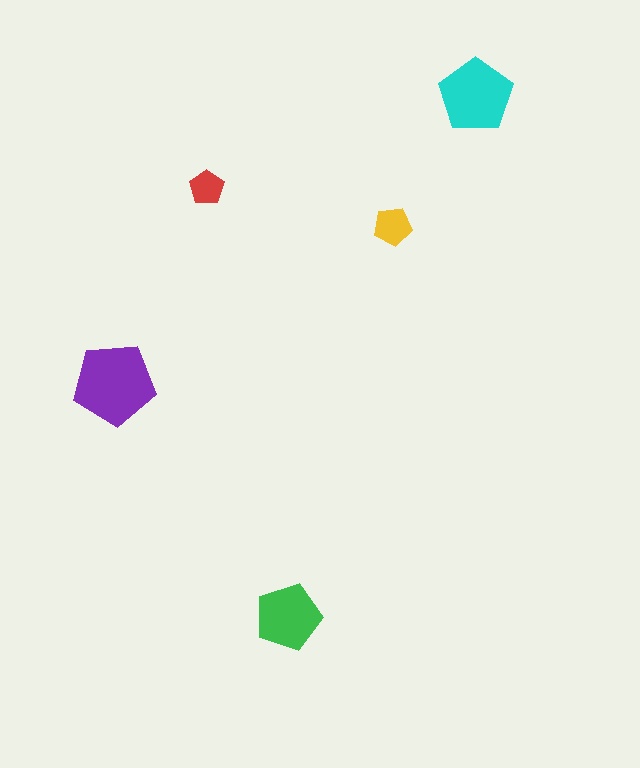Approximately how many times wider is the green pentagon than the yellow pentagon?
About 1.5 times wider.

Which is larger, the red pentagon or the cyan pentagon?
The cyan one.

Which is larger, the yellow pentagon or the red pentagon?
The yellow one.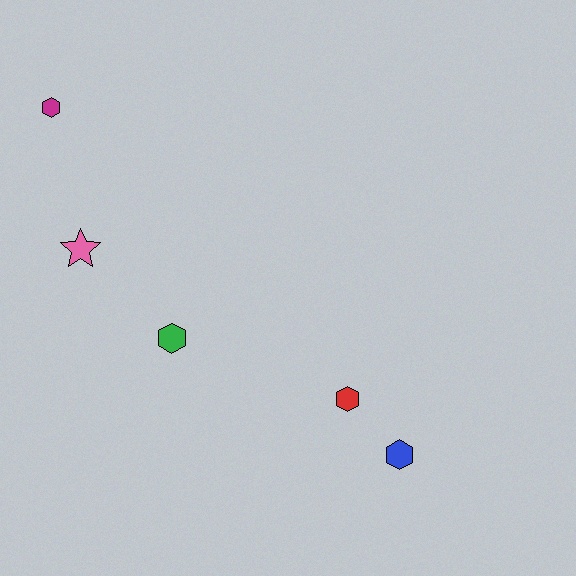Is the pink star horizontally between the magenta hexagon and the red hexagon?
Yes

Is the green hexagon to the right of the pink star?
Yes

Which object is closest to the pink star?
The green hexagon is closest to the pink star.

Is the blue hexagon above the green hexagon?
No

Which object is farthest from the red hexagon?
The magenta hexagon is farthest from the red hexagon.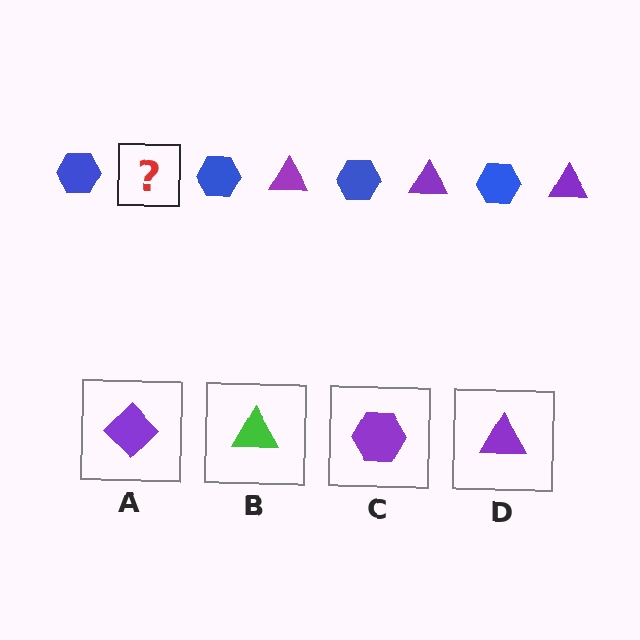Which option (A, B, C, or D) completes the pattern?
D.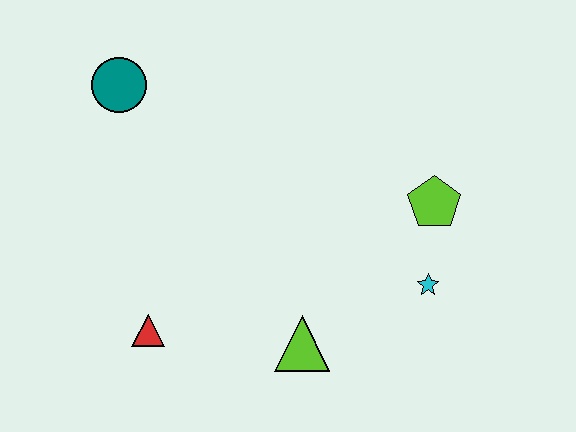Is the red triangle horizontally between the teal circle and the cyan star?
Yes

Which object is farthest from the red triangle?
The lime pentagon is farthest from the red triangle.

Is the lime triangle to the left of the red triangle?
No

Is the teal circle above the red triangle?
Yes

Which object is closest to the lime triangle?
The cyan star is closest to the lime triangle.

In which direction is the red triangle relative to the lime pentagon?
The red triangle is to the left of the lime pentagon.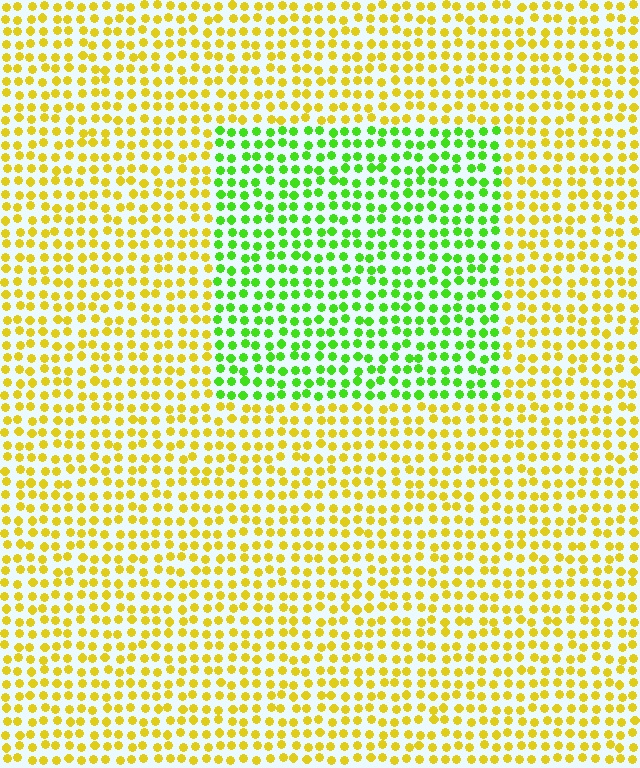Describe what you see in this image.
The image is filled with small yellow elements in a uniform arrangement. A rectangle-shaped region is visible where the elements are tinted to a slightly different hue, forming a subtle color boundary.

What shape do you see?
I see a rectangle.